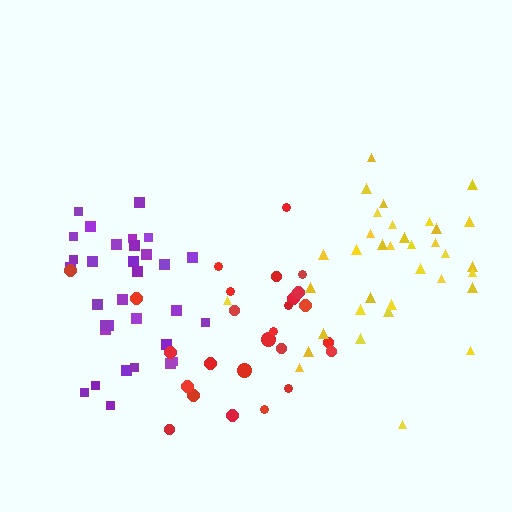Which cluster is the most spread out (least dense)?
Red.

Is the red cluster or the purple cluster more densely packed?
Purple.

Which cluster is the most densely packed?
Purple.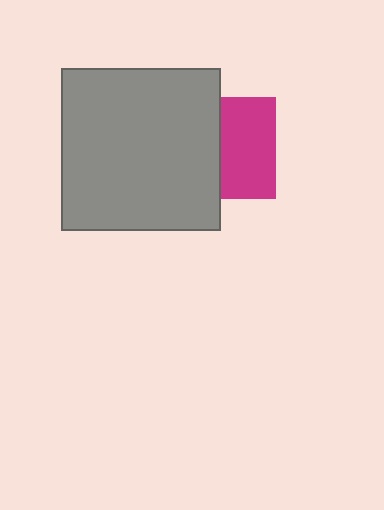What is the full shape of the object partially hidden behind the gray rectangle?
The partially hidden object is a magenta square.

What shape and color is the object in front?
The object in front is a gray rectangle.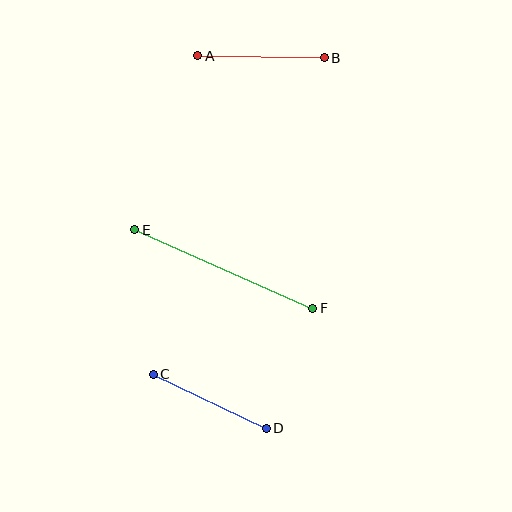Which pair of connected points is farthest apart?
Points E and F are farthest apart.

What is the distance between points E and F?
The distance is approximately 195 pixels.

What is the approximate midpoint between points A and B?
The midpoint is at approximately (261, 57) pixels.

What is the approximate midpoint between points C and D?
The midpoint is at approximately (210, 401) pixels.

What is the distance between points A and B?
The distance is approximately 126 pixels.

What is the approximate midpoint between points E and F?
The midpoint is at approximately (224, 269) pixels.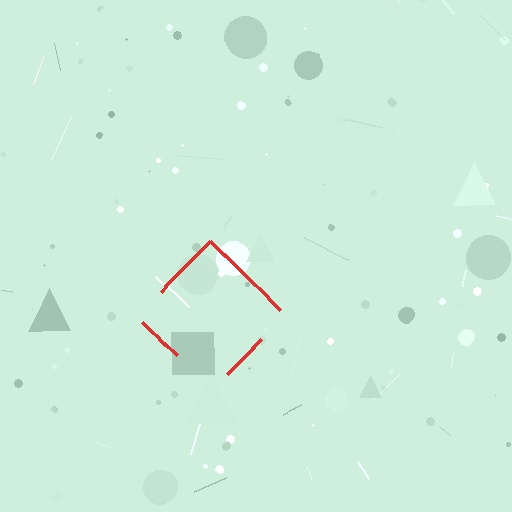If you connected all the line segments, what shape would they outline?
They would outline a diamond.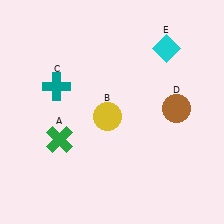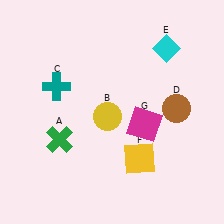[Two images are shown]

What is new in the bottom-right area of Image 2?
A magenta square (G) was added in the bottom-right area of Image 2.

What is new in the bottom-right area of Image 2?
A yellow square (F) was added in the bottom-right area of Image 2.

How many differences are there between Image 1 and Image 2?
There are 2 differences between the two images.